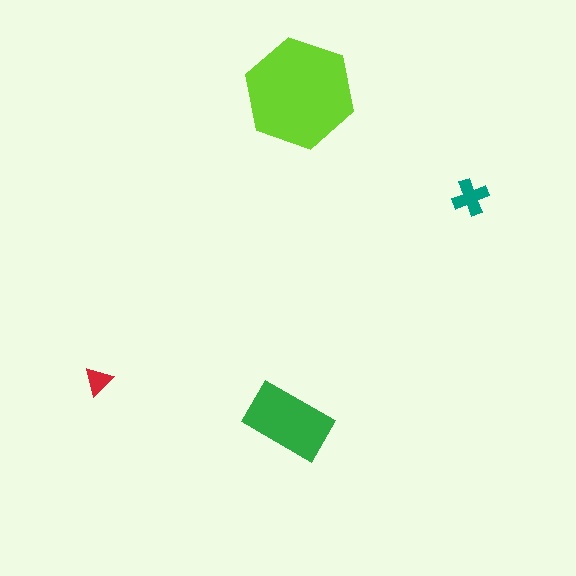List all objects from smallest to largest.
The red triangle, the teal cross, the green rectangle, the lime hexagon.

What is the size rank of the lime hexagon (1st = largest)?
1st.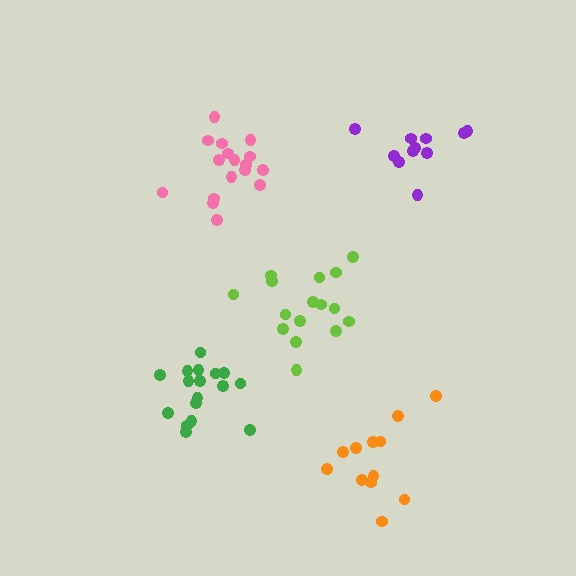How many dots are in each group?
Group 1: 12 dots, Group 2: 17 dots, Group 3: 11 dots, Group 4: 16 dots, Group 5: 17 dots (73 total).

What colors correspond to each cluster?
The clusters are colored: orange, pink, purple, lime, green.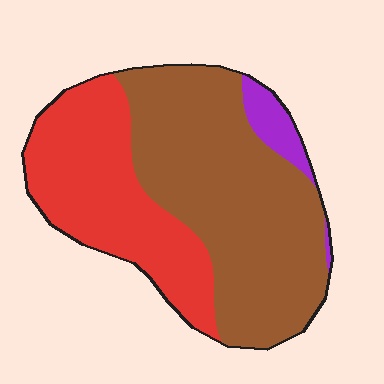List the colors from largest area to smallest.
From largest to smallest: brown, red, purple.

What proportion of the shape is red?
Red covers around 35% of the shape.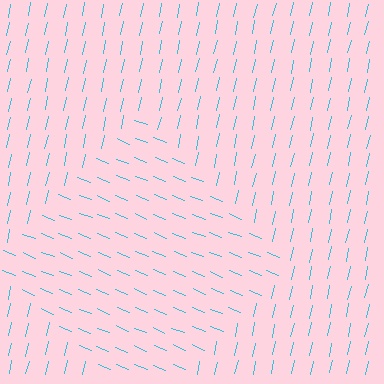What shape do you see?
I see a diamond.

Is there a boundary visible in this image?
Yes, there is a texture boundary formed by a change in line orientation.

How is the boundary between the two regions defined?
The boundary is defined purely by a change in line orientation (approximately 80 degrees difference). All lines are the same color and thickness.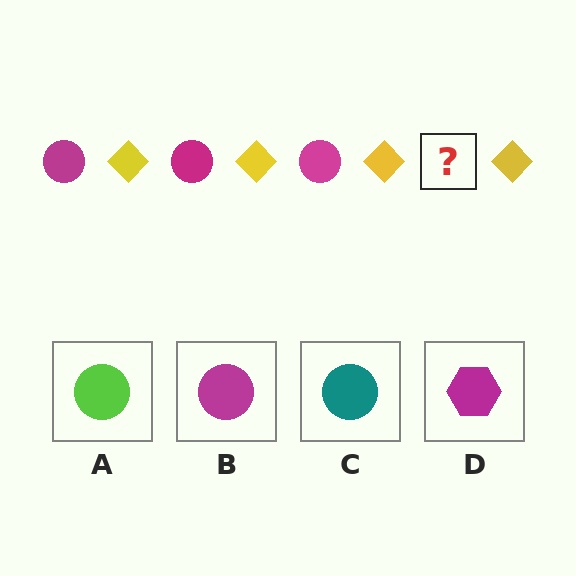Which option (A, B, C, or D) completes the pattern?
B.